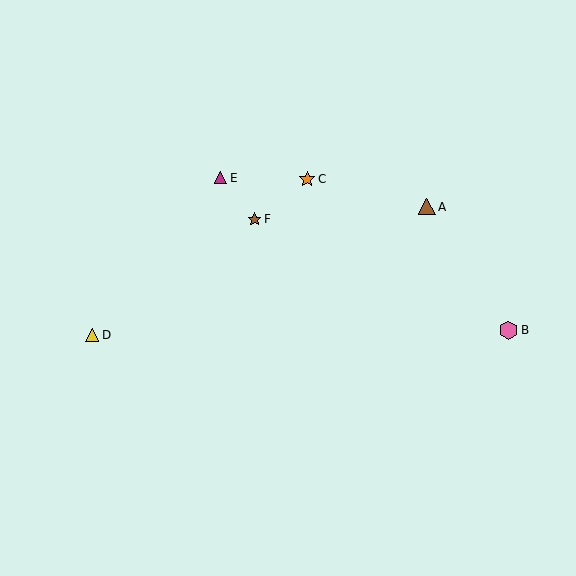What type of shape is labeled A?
Shape A is a brown triangle.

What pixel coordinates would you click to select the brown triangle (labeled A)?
Click at (427, 207) to select the brown triangle A.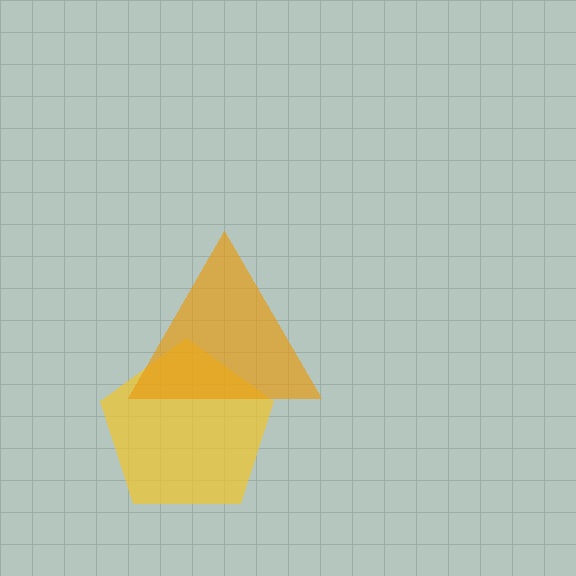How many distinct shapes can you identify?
There are 2 distinct shapes: a yellow pentagon, an orange triangle.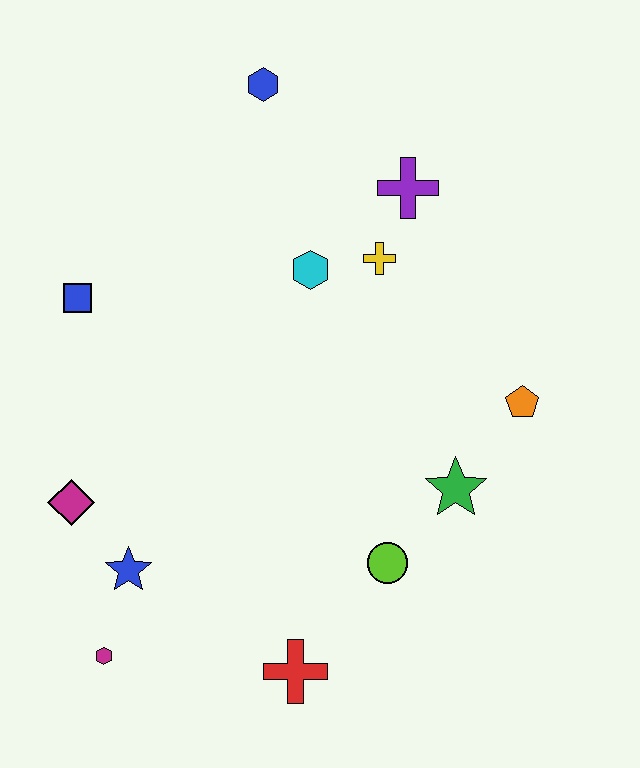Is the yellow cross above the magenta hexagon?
Yes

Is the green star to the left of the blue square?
No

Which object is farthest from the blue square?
The orange pentagon is farthest from the blue square.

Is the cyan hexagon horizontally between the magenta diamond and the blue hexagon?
No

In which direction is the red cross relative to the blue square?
The red cross is below the blue square.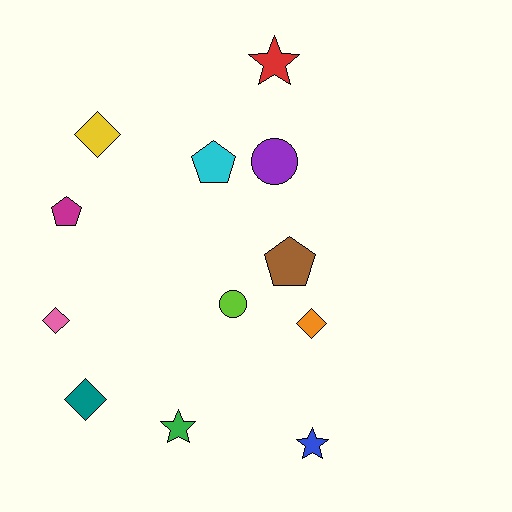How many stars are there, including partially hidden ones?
There are 3 stars.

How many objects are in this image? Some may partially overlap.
There are 12 objects.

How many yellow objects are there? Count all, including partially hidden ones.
There is 1 yellow object.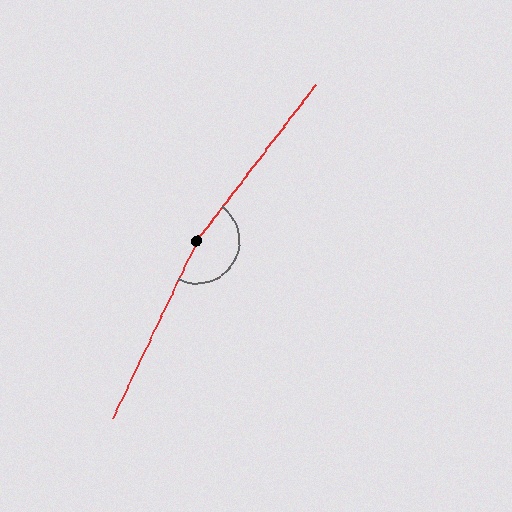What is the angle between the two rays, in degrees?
Approximately 168 degrees.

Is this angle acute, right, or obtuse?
It is obtuse.